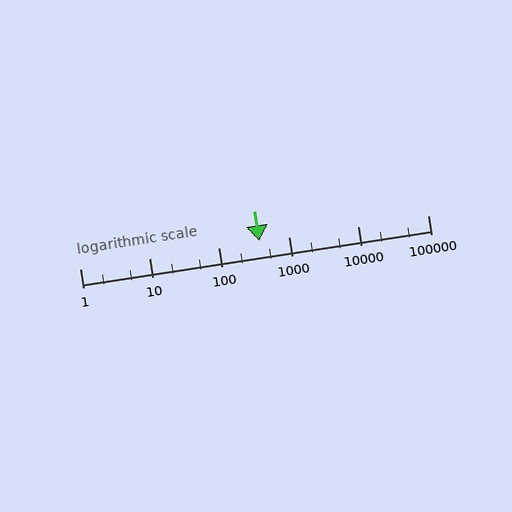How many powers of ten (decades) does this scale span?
The scale spans 5 decades, from 1 to 100000.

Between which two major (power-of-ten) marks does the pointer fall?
The pointer is between 100 and 1000.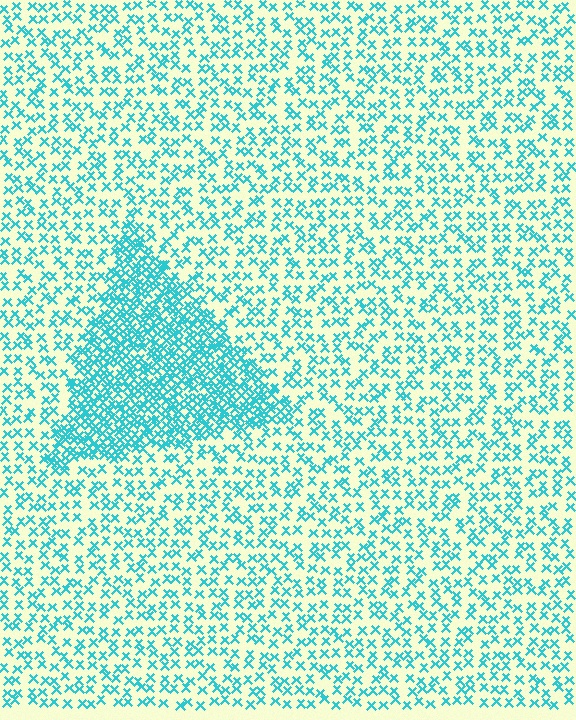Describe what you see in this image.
The image contains small cyan elements arranged at two different densities. A triangle-shaped region is visible where the elements are more densely packed than the surrounding area.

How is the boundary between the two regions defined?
The boundary is defined by a change in element density (approximately 2.5x ratio). All elements are the same color, size, and shape.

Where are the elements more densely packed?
The elements are more densely packed inside the triangle boundary.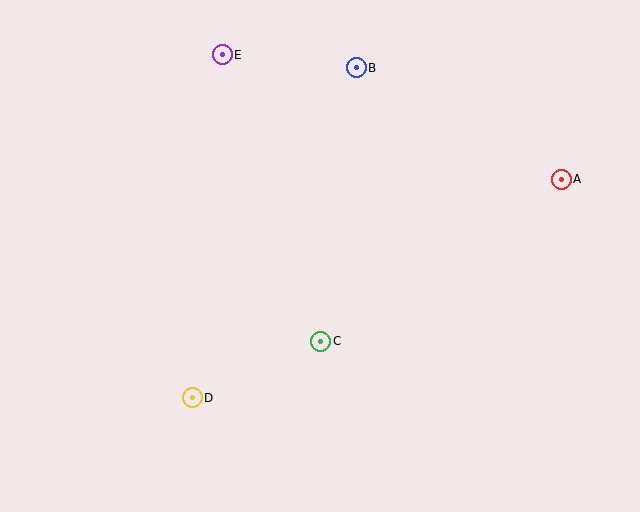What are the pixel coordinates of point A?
Point A is at (561, 179).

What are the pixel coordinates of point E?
Point E is at (222, 55).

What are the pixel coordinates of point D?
Point D is at (192, 398).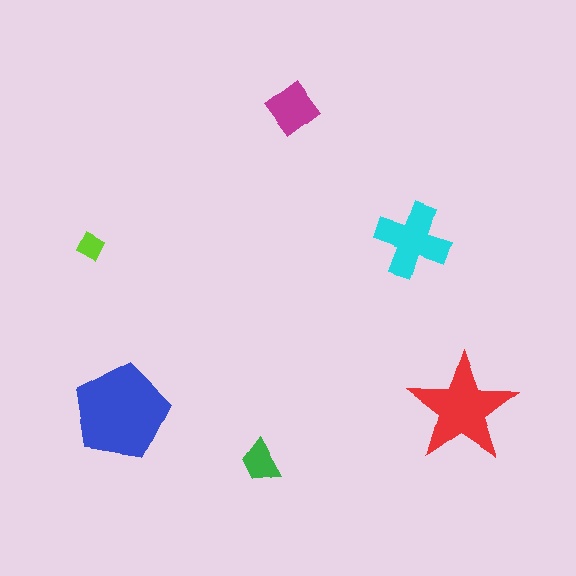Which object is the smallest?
The lime diamond.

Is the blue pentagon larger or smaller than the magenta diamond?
Larger.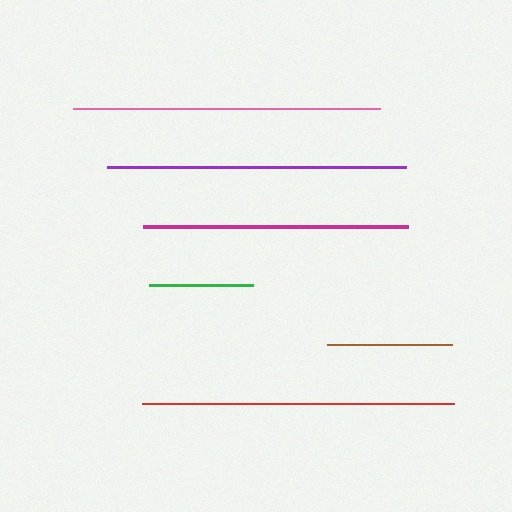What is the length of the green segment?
The green segment is approximately 104 pixels long.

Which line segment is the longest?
The red line is the longest at approximately 313 pixels.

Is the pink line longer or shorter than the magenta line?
The pink line is longer than the magenta line.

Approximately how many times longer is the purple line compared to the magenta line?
The purple line is approximately 1.1 times the length of the magenta line.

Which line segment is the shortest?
The green line is the shortest at approximately 104 pixels.